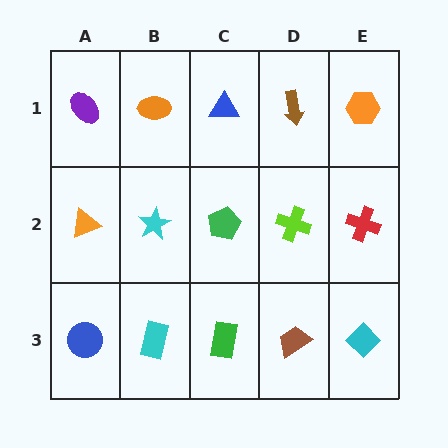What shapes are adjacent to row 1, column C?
A green pentagon (row 2, column C), an orange ellipse (row 1, column B), a brown arrow (row 1, column D).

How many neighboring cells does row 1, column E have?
2.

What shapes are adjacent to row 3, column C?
A green pentagon (row 2, column C), a cyan rectangle (row 3, column B), a brown trapezoid (row 3, column D).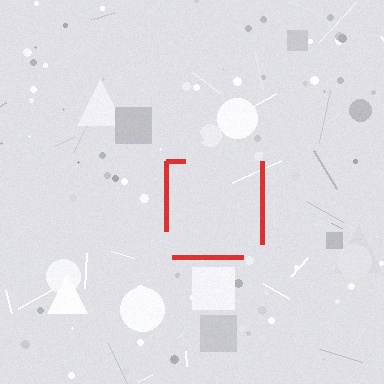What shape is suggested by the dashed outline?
The dashed outline suggests a square.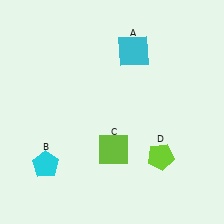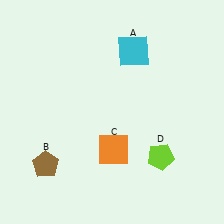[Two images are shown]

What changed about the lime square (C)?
In Image 1, C is lime. In Image 2, it changed to orange.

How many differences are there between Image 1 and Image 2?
There are 2 differences between the two images.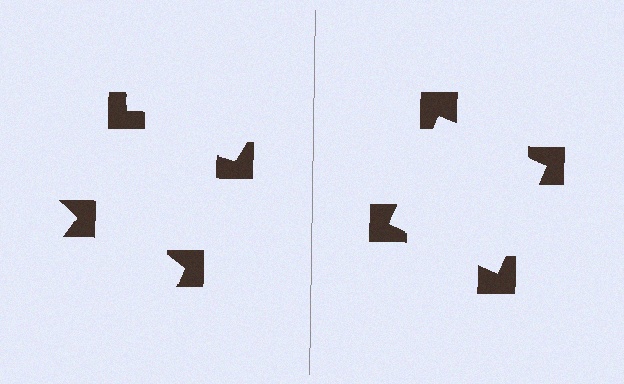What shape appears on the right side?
An illusory square.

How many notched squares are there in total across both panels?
8 — 4 on each side.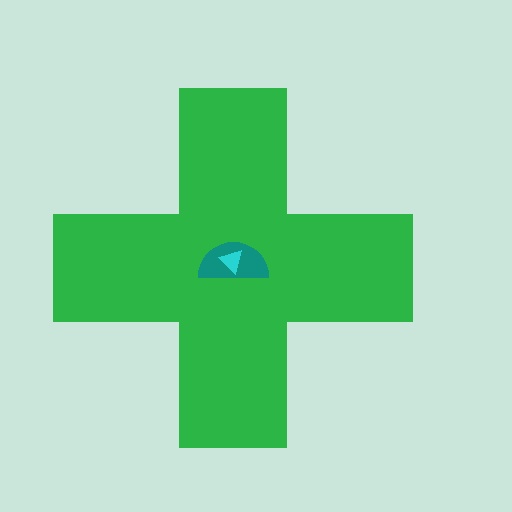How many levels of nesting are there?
3.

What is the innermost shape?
The cyan triangle.